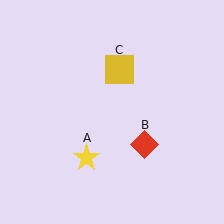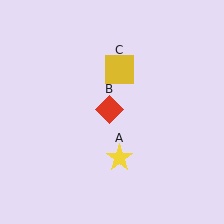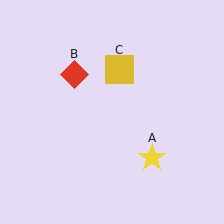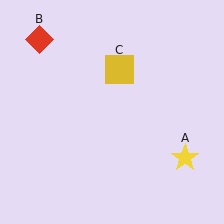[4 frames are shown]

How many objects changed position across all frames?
2 objects changed position: yellow star (object A), red diamond (object B).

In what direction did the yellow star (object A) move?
The yellow star (object A) moved right.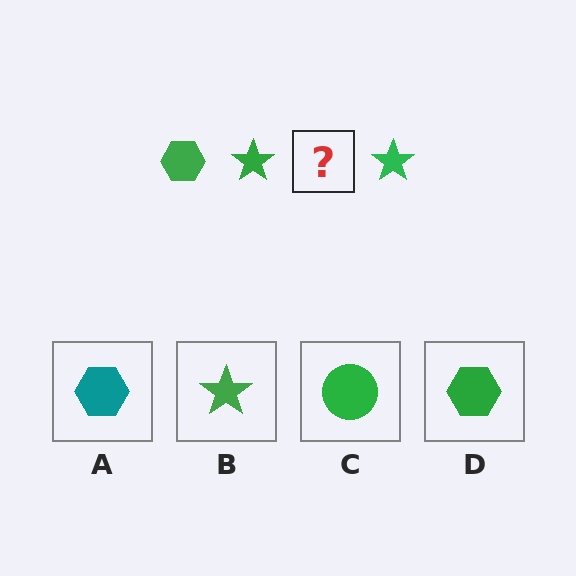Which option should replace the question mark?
Option D.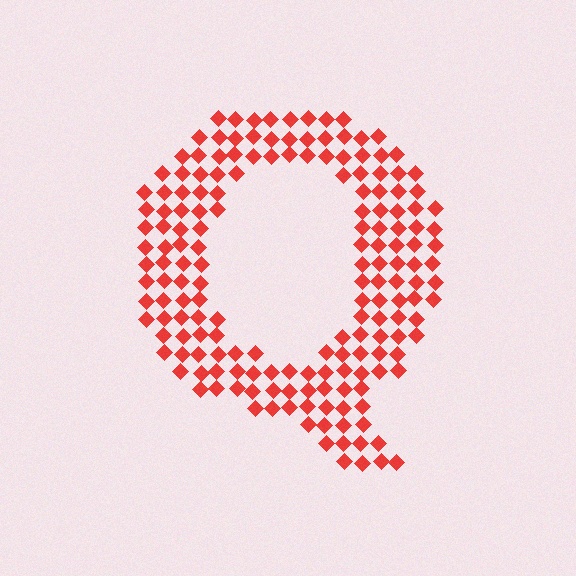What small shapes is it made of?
It is made of small diamonds.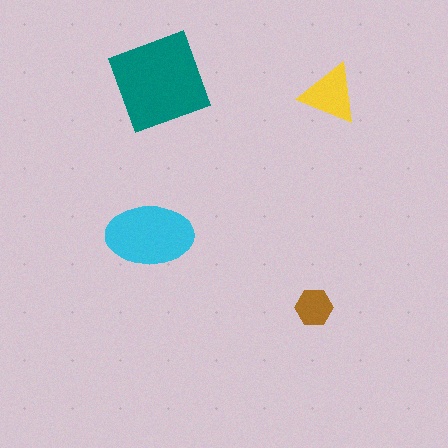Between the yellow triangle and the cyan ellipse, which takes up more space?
The cyan ellipse.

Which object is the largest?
The teal diamond.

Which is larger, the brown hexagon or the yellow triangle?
The yellow triangle.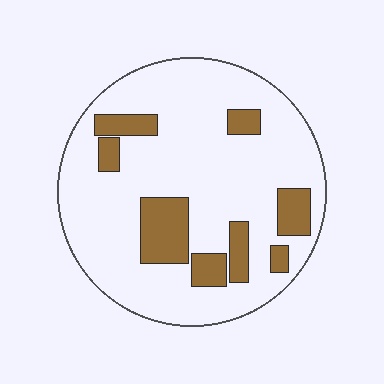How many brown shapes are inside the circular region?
8.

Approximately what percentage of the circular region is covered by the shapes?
Approximately 20%.